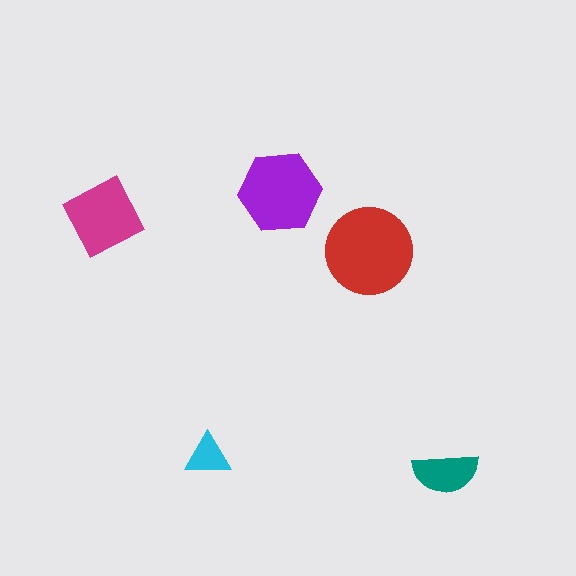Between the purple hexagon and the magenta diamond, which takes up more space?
The purple hexagon.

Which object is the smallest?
The cyan triangle.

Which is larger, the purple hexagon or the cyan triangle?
The purple hexagon.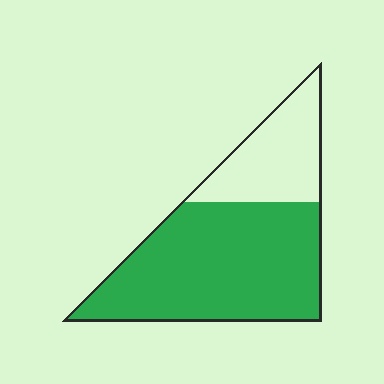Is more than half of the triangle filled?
Yes.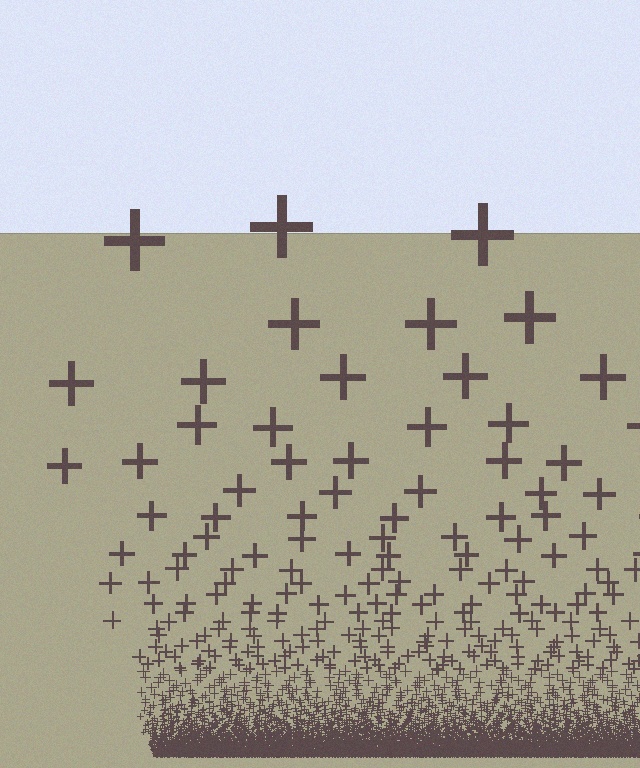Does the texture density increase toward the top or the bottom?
Density increases toward the bottom.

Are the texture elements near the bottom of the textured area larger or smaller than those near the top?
Smaller. The gradient is inverted — elements near the bottom are smaller and denser.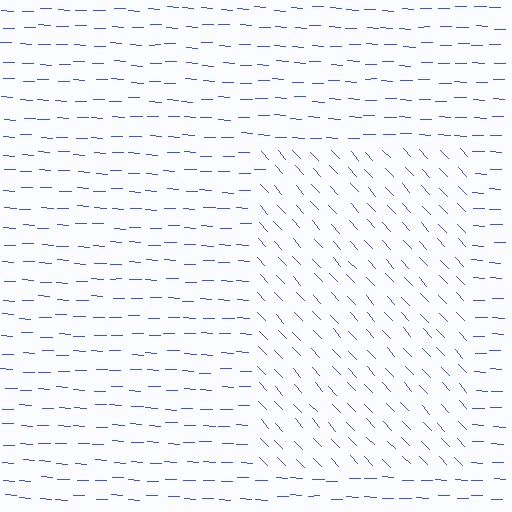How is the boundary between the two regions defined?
The boundary is defined purely by a change in line orientation (approximately 45 degrees difference). All lines are the same color and thickness.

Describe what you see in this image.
The image is filled with small blue line segments. A rectangle region in the image has lines oriented differently from the surrounding lines, creating a visible texture boundary.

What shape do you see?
I see a rectangle.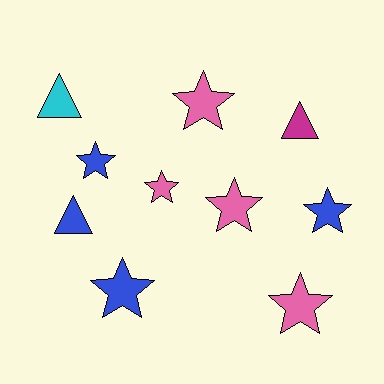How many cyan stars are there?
There are no cyan stars.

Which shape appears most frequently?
Star, with 7 objects.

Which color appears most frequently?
Pink, with 4 objects.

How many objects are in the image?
There are 10 objects.